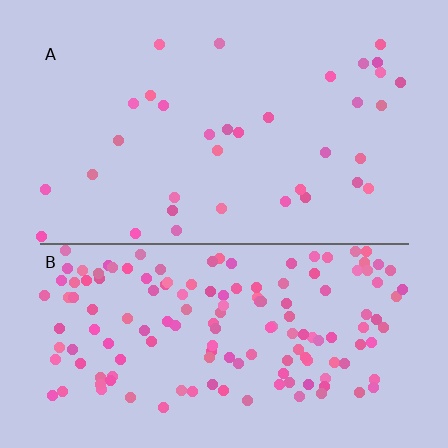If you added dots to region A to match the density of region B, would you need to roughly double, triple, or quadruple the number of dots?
Approximately quadruple.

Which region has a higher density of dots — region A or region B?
B (the bottom).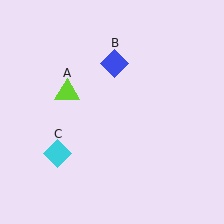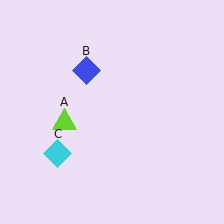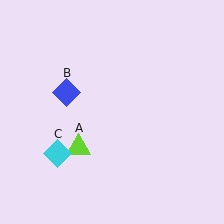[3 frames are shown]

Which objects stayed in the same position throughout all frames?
Cyan diamond (object C) remained stationary.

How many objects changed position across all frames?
2 objects changed position: lime triangle (object A), blue diamond (object B).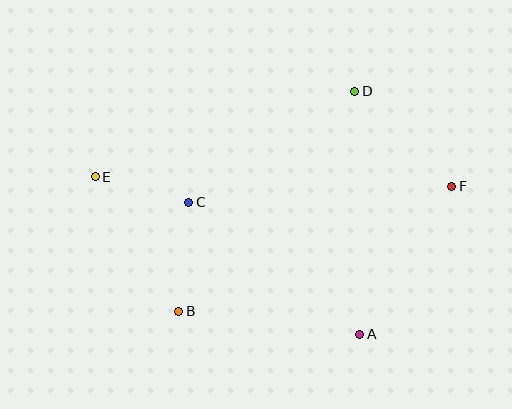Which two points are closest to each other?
Points C and E are closest to each other.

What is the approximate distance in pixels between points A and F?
The distance between A and F is approximately 174 pixels.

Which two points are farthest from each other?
Points E and F are farthest from each other.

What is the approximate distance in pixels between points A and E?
The distance between A and E is approximately 308 pixels.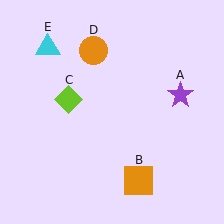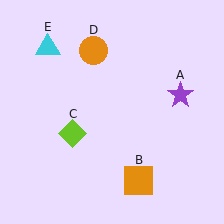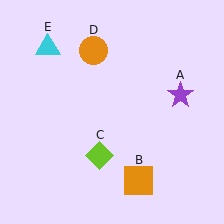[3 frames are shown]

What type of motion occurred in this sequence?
The lime diamond (object C) rotated counterclockwise around the center of the scene.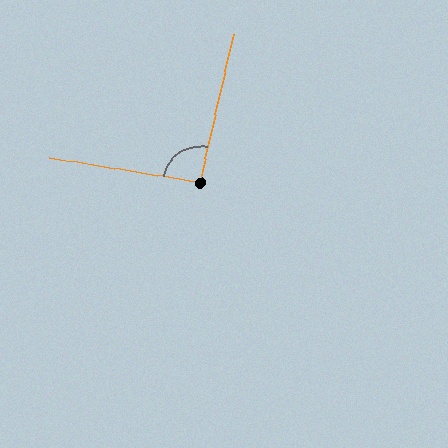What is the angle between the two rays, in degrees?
Approximately 93 degrees.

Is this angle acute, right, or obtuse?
It is approximately a right angle.